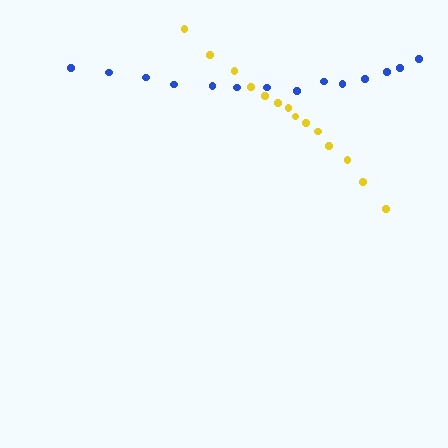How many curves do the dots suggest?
There are 2 distinct paths.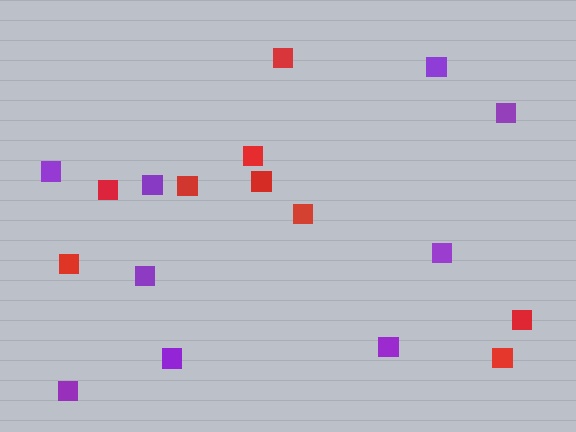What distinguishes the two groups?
There are 2 groups: one group of red squares (9) and one group of purple squares (9).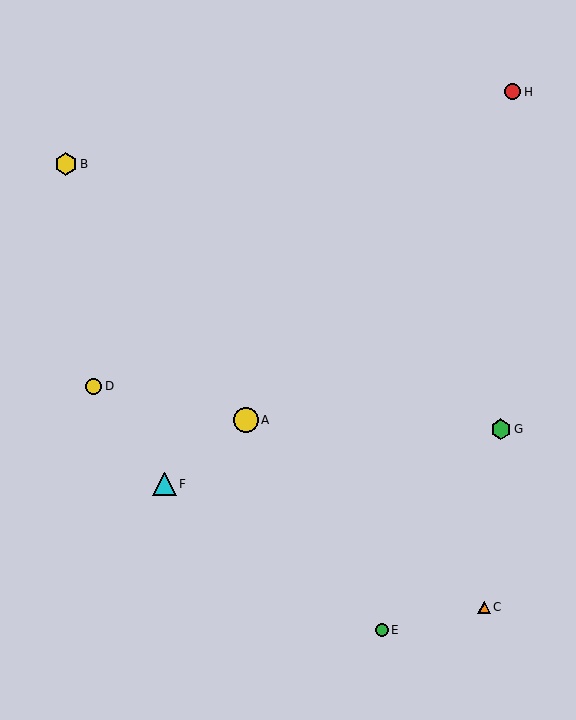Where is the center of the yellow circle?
The center of the yellow circle is at (94, 386).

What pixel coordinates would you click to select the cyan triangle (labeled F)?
Click at (165, 484) to select the cyan triangle F.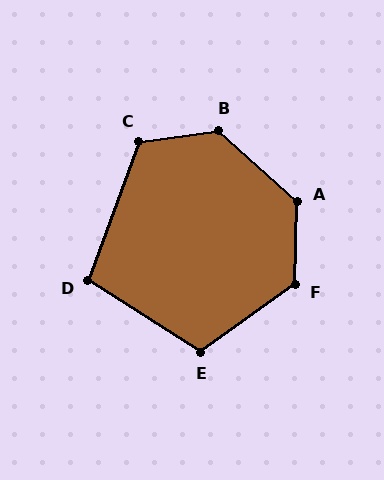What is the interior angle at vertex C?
Approximately 117 degrees (obtuse).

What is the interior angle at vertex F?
Approximately 127 degrees (obtuse).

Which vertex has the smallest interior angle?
D, at approximately 102 degrees.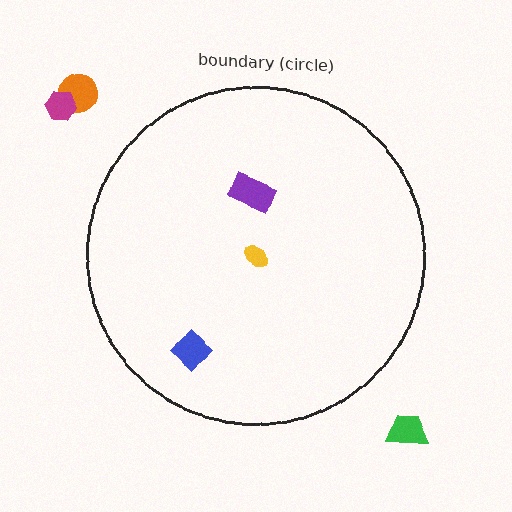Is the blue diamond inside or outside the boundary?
Inside.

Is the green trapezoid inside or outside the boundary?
Outside.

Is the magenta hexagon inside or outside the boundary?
Outside.